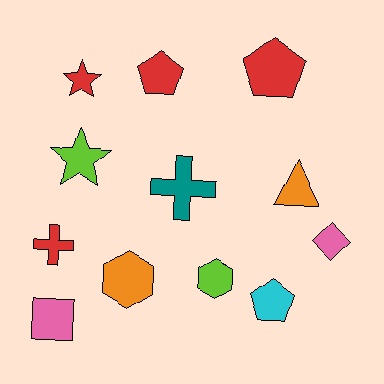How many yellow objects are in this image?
There are no yellow objects.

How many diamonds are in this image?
There is 1 diamond.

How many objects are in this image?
There are 12 objects.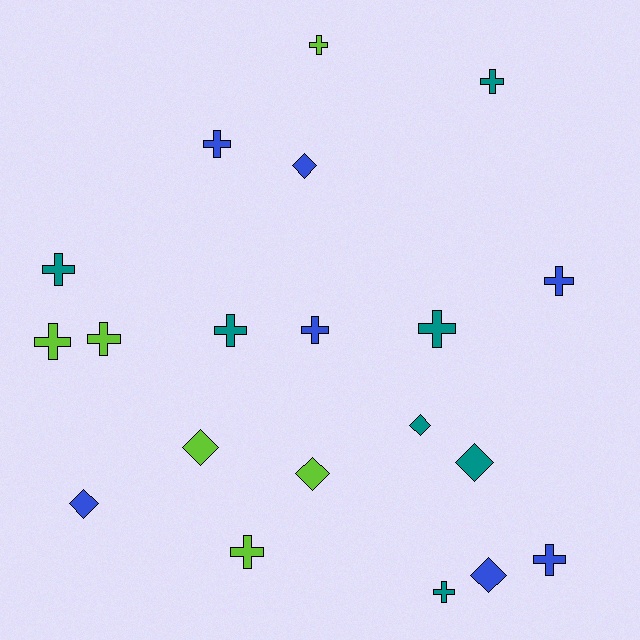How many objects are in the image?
There are 20 objects.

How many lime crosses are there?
There are 4 lime crosses.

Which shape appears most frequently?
Cross, with 13 objects.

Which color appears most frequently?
Blue, with 7 objects.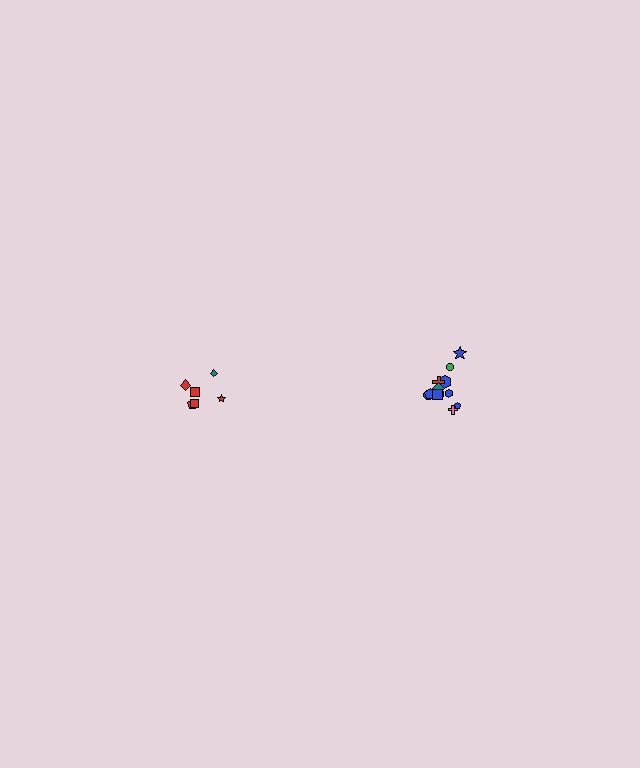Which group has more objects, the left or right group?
The right group.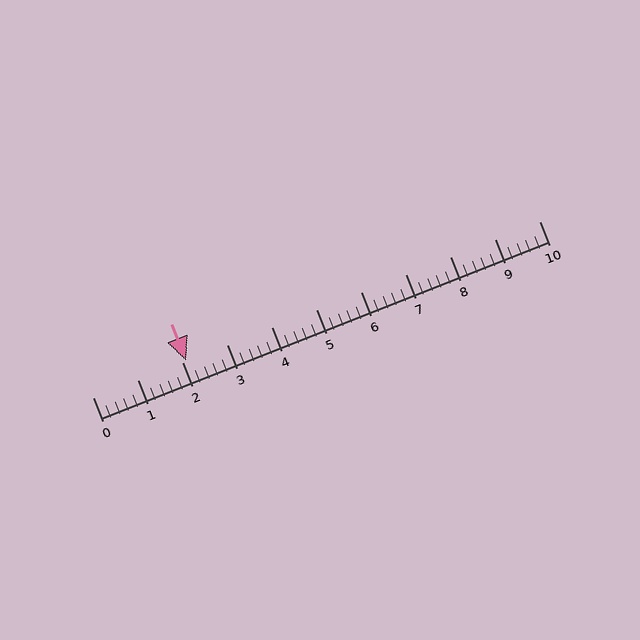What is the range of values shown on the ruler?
The ruler shows values from 0 to 10.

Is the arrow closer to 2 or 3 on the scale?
The arrow is closer to 2.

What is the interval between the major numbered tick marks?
The major tick marks are spaced 1 units apart.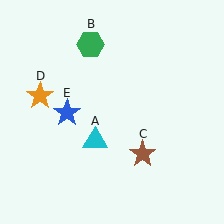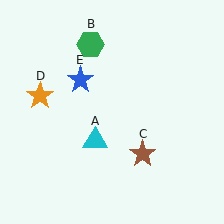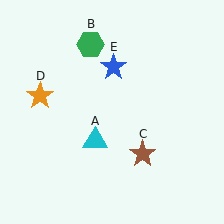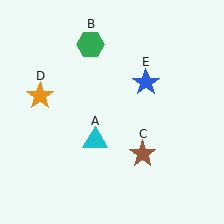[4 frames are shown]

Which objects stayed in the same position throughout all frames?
Cyan triangle (object A) and green hexagon (object B) and brown star (object C) and orange star (object D) remained stationary.